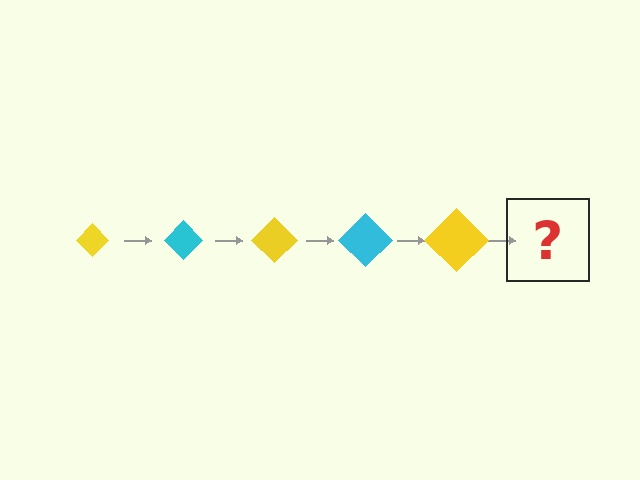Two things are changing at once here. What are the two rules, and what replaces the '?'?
The two rules are that the diamond grows larger each step and the color cycles through yellow and cyan. The '?' should be a cyan diamond, larger than the previous one.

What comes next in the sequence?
The next element should be a cyan diamond, larger than the previous one.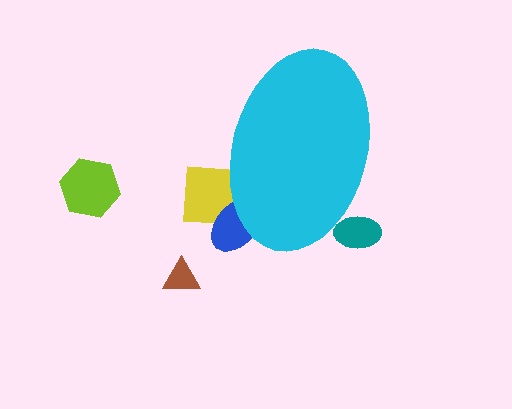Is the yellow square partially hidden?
Yes, the yellow square is partially hidden behind the cyan ellipse.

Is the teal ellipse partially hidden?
Yes, the teal ellipse is partially hidden behind the cyan ellipse.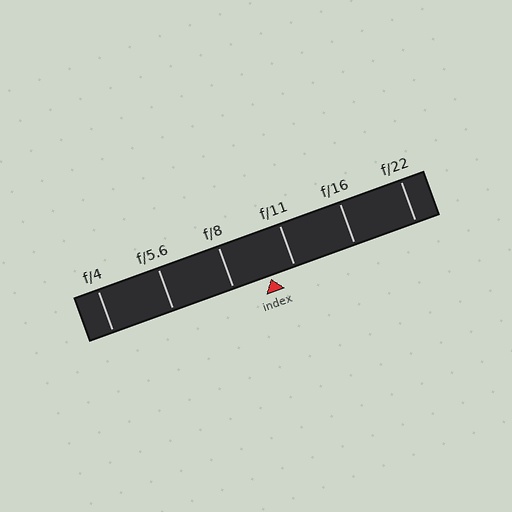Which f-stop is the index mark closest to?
The index mark is closest to f/11.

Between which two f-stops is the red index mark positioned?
The index mark is between f/8 and f/11.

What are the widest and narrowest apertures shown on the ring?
The widest aperture shown is f/4 and the narrowest is f/22.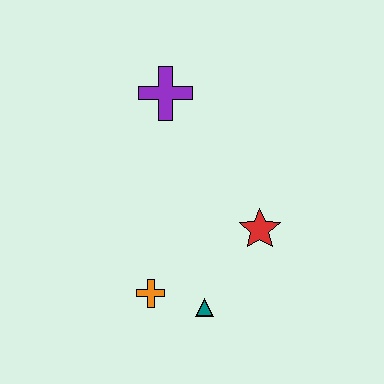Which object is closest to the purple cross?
The red star is closest to the purple cross.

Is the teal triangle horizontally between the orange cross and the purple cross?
No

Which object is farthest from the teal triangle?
The purple cross is farthest from the teal triangle.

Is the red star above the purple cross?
No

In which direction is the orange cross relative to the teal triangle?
The orange cross is to the left of the teal triangle.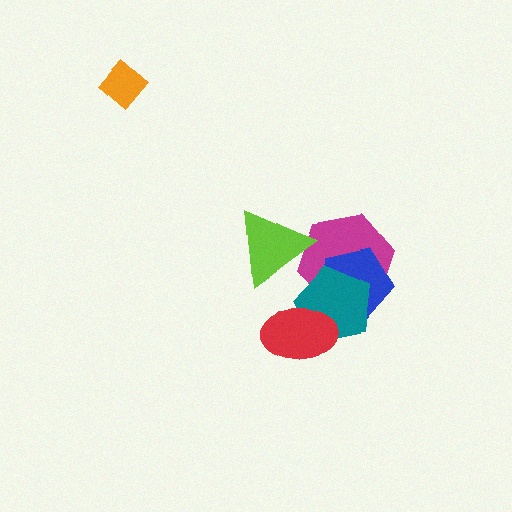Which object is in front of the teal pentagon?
The red ellipse is in front of the teal pentagon.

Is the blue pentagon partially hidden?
Yes, it is partially covered by another shape.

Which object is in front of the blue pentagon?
The teal pentagon is in front of the blue pentagon.